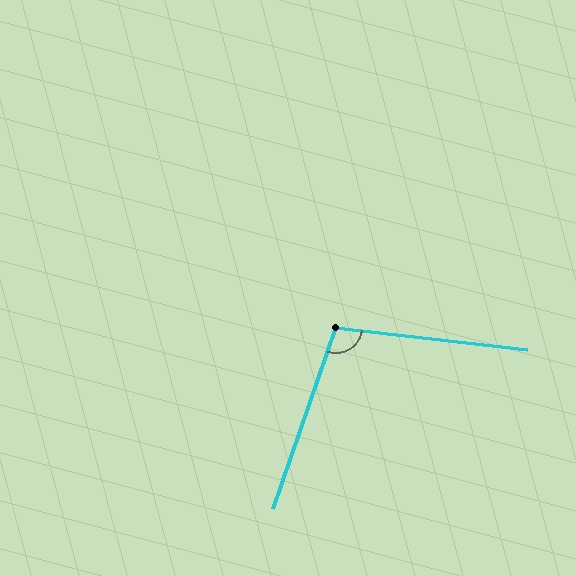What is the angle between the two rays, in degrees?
Approximately 103 degrees.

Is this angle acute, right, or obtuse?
It is obtuse.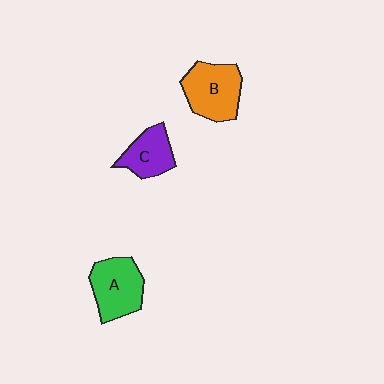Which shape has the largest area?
Shape B (orange).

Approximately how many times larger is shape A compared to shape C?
Approximately 1.4 times.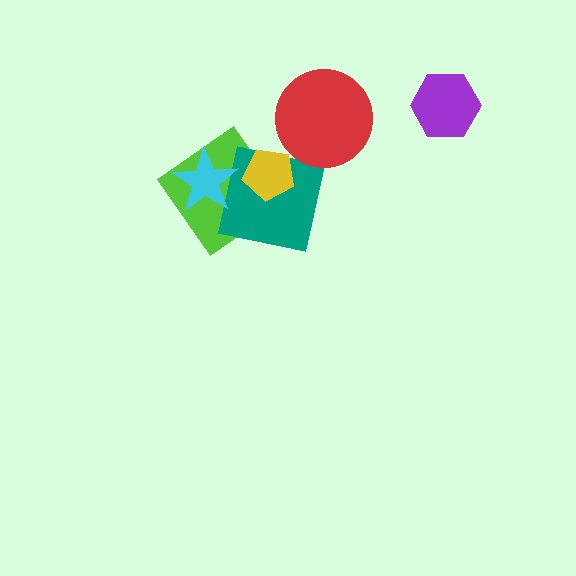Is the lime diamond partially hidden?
Yes, it is partially covered by another shape.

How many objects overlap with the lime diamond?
3 objects overlap with the lime diamond.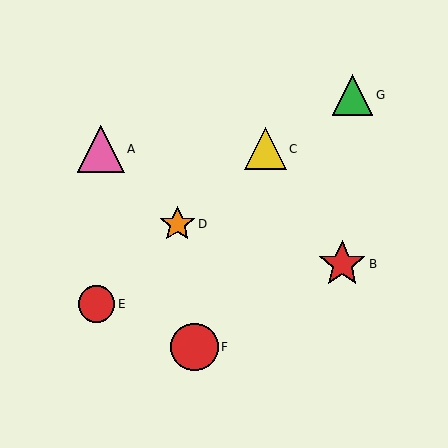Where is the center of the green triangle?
The center of the green triangle is at (353, 95).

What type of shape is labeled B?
Shape B is a red star.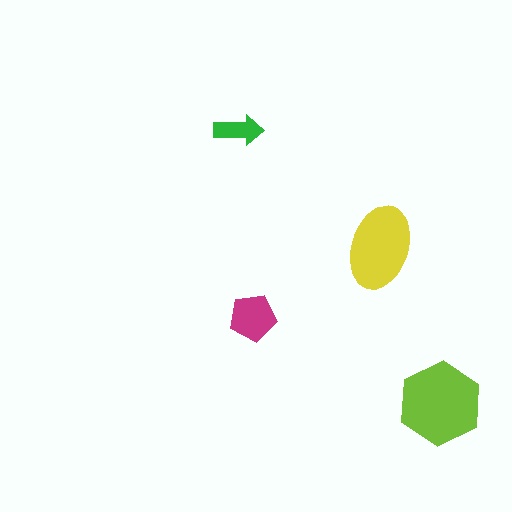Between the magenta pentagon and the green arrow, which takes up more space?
The magenta pentagon.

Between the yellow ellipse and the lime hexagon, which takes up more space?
The lime hexagon.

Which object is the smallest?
The green arrow.